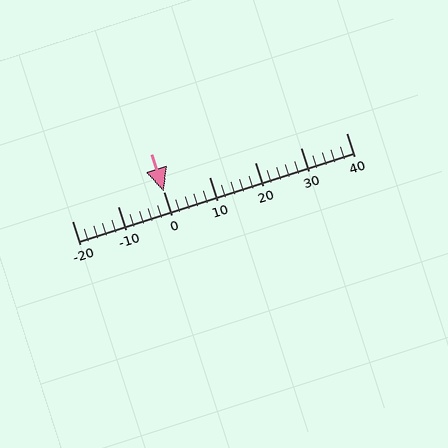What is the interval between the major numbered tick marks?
The major tick marks are spaced 10 units apart.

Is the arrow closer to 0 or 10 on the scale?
The arrow is closer to 0.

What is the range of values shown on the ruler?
The ruler shows values from -20 to 40.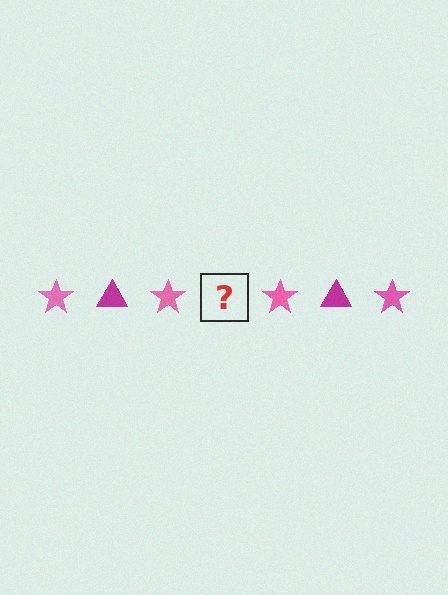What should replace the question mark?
The question mark should be replaced with a magenta triangle.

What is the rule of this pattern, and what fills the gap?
The rule is that the pattern alternates between pink star and magenta triangle. The gap should be filled with a magenta triangle.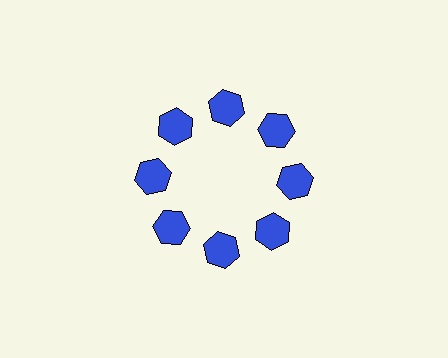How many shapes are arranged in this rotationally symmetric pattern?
There are 8 shapes, arranged in 8 groups of 1.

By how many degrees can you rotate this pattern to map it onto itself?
The pattern maps onto itself every 45 degrees of rotation.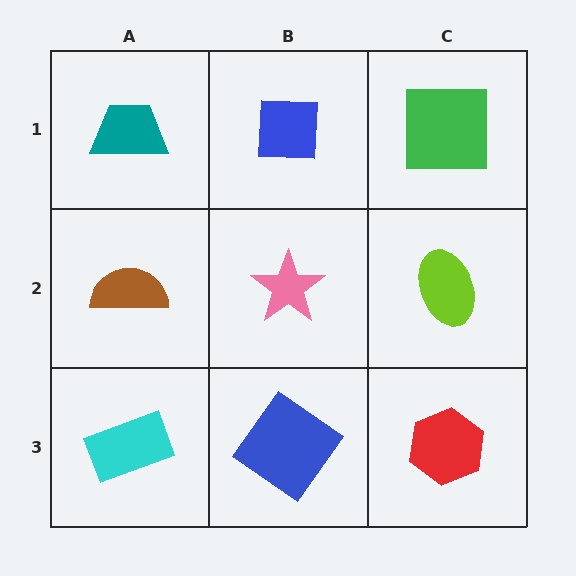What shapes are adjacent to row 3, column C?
A lime ellipse (row 2, column C), a blue diamond (row 3, column B).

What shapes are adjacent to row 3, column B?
A pink star (row 2, column B), a cyan rectangle (row 3, column A), a red hexagon (row 3, column C).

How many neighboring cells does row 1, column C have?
2.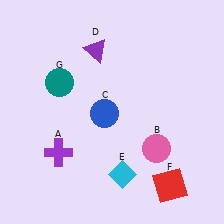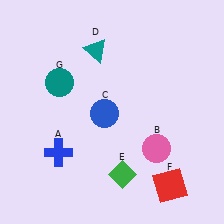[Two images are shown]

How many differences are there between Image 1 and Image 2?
There are 3 differences between the two images.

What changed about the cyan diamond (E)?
In Image 1, E is cyan. In Image 2, it changed to green.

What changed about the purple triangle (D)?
In Image 1, D is purple. In Image 2, it changed to teal.